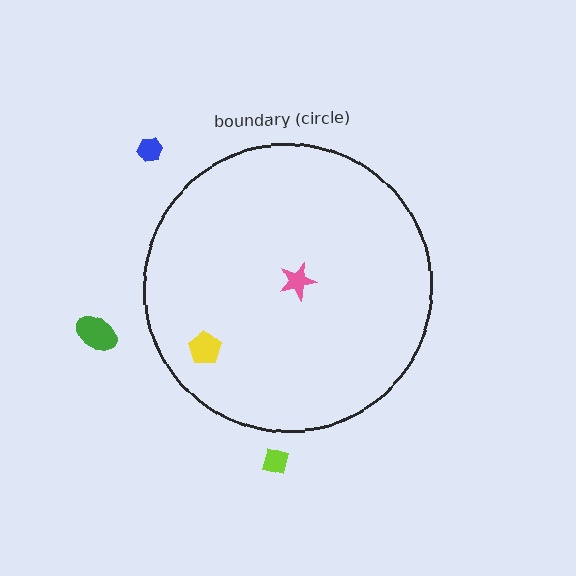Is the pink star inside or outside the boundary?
Inside.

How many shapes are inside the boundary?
2 inside, 3 outside.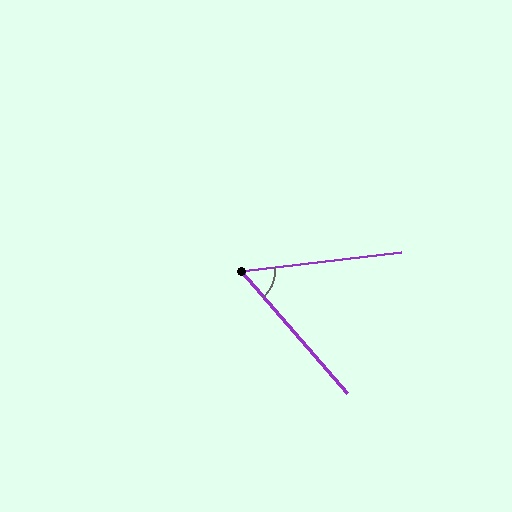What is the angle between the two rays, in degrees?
Approximately 56 degrees.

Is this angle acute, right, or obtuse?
It is acute.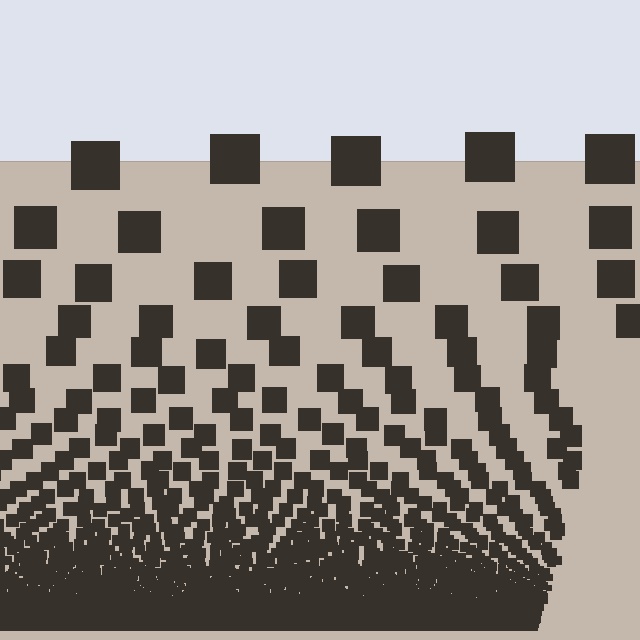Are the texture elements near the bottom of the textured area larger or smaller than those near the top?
Smaller. The gradient is inverted — elements near the bottom are smaller and denser.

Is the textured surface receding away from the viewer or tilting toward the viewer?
The surface appears to tilt toward the viewer. Texture elements get larger and sparser toward the top.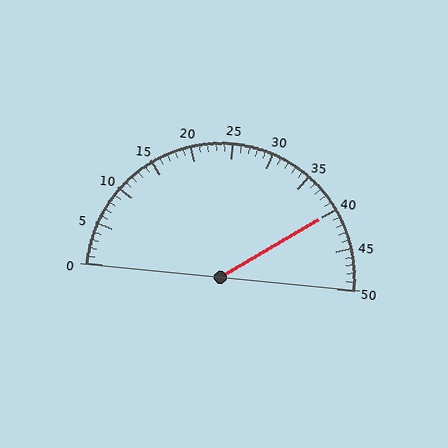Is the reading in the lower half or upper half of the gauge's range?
The reading is in the upper half of the range (0 to 50).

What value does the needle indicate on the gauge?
The needle indicates approximately 40.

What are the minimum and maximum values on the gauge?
The gauge ranges from 0 to 50.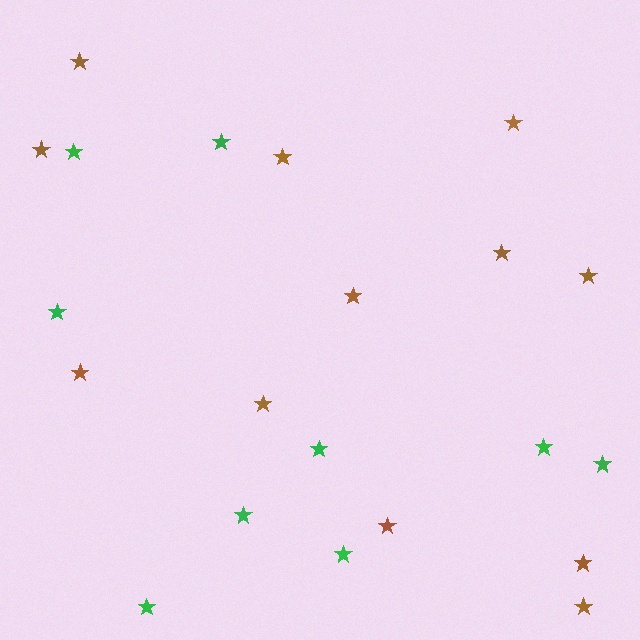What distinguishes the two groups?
There are 2 groups: one group of green stars (9) and one group of brown stars (12).